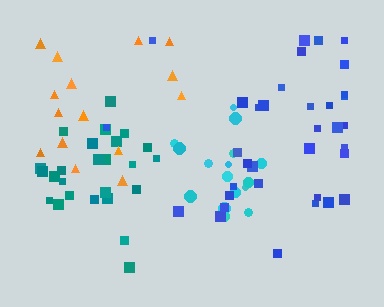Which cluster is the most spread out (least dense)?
Orange.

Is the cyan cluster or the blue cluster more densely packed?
Cyan.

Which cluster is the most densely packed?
Teal.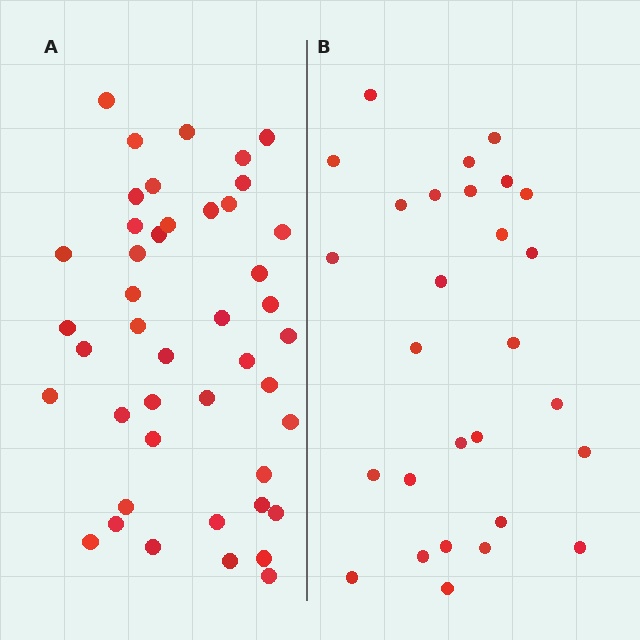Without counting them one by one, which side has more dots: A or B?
Region A (the left region) has more dots.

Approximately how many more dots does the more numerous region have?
Region A has approximately 15 more dots than region B.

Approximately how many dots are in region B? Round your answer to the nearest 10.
About 30 dots. (The exact count is 28, which rounds to 30.)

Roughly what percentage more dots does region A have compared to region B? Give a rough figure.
About 55% more.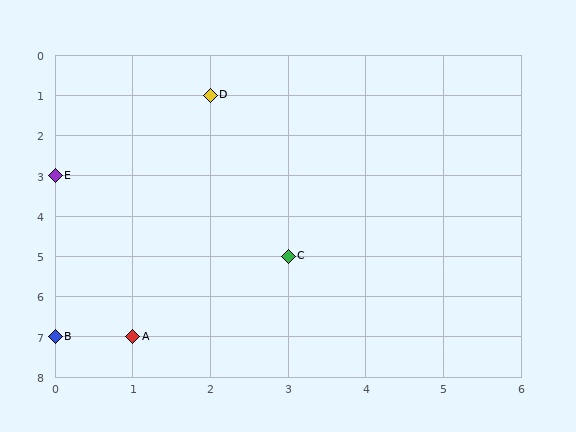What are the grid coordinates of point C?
Point C is at grid coordinates (3, 5).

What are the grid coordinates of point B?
Point B is at grid coordinates (0, 7).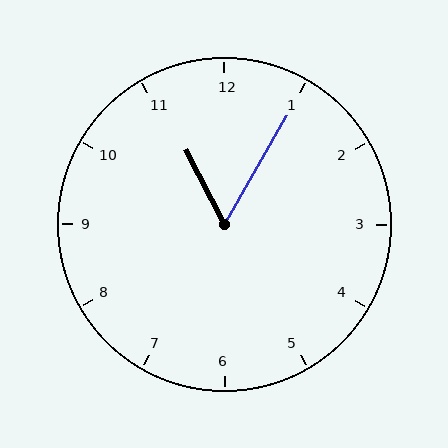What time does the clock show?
11:05.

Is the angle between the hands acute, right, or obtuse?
It is acute.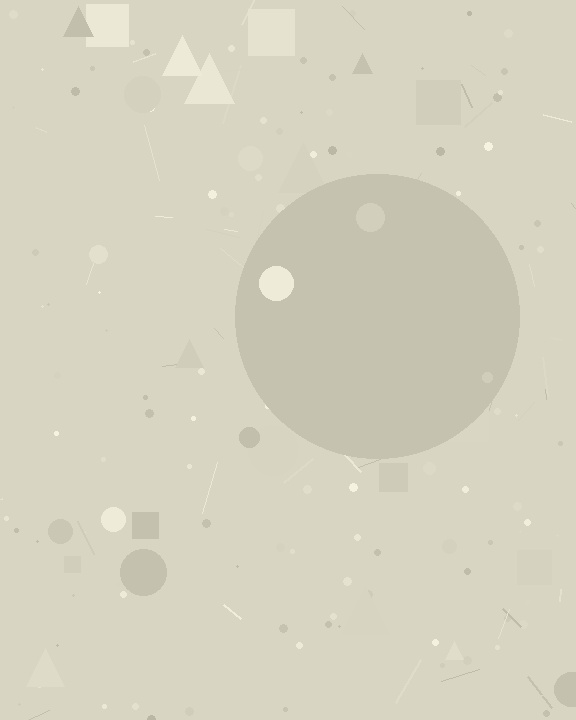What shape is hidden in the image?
A circle is hidden in the image.